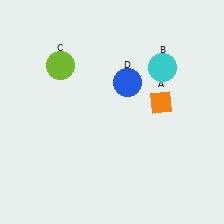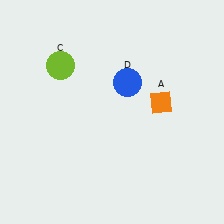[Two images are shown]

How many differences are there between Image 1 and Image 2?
There is 1 difference between the two images.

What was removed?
The cyan circle (B) was removed in Image 2.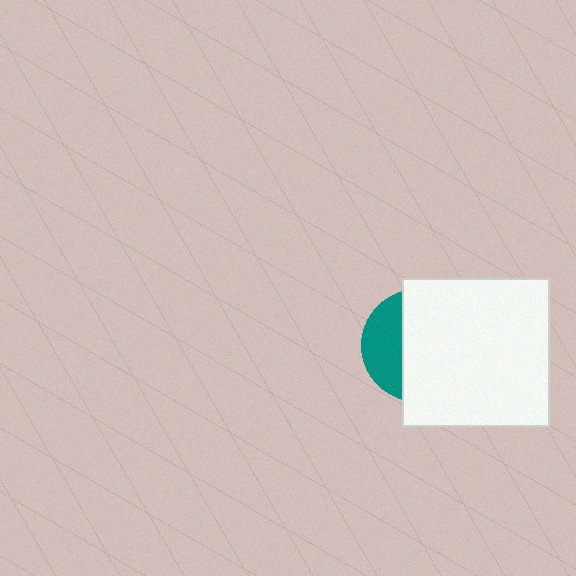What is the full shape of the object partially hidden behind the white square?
The partially hidden object is a teal circle.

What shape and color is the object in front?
The object in front is a white square.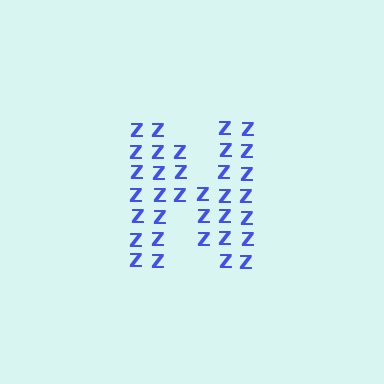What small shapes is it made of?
It is made of small letter Z's.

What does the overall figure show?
The overall figure shows the letter N.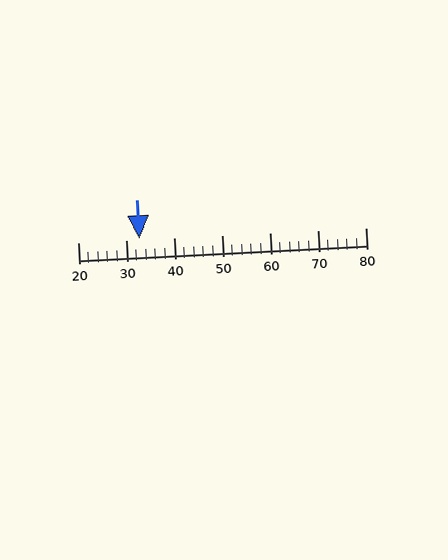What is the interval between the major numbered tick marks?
The major tick marks are spaced 10 units apart.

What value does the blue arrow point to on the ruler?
The blue arrow points to approximately 33.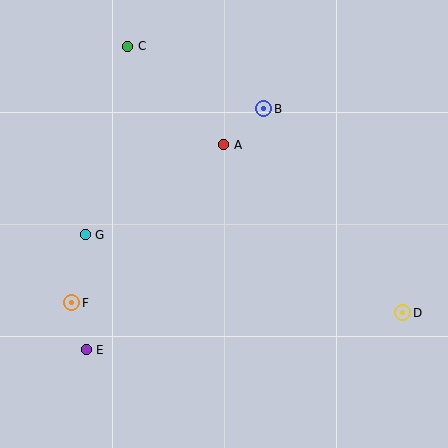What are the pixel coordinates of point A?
Point A is at (224, 145).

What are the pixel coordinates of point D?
Point D is at (403, 313).